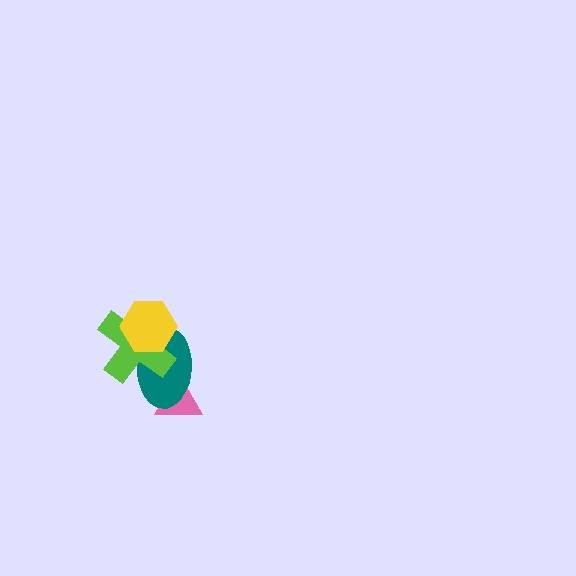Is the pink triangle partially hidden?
Yes, it is partially covered by another shape.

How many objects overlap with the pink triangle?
1 object overlaps with the pink triangle.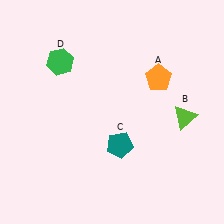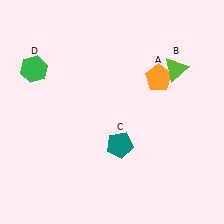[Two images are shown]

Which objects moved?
The objects that moved are: the lime triangle (B), the green hexagon (D).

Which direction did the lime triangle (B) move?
The lime triangle (B) moved up.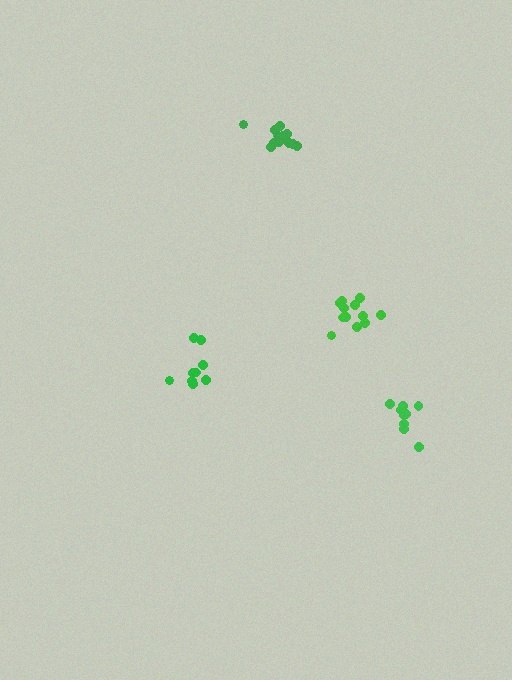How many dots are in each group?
Group 1: 12 dots, Group 2: 9 dots, Group 3: 12 dots, Group 4: 9 dots (42 total).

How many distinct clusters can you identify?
There are 4 distinct clusters.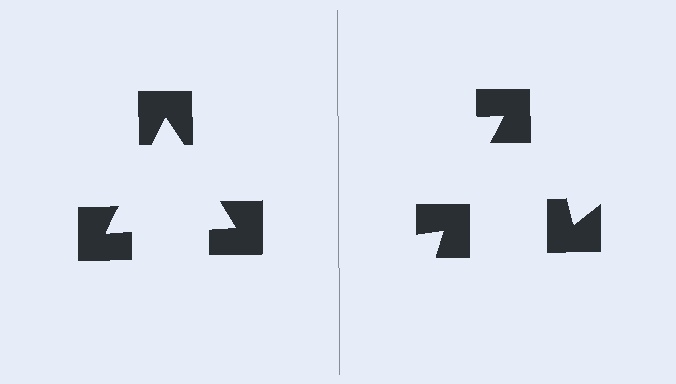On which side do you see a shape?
An illusory triangle appears on the left side. On the right side the wedge cuts are rotated, so no coherent shape forms.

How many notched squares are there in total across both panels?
6 — 3 on each side.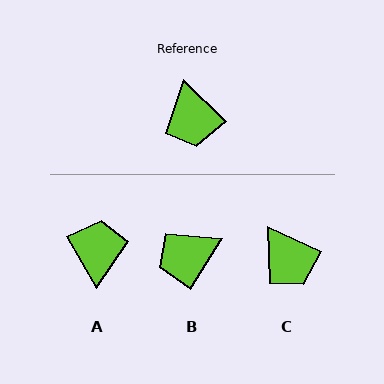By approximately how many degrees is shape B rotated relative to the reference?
Approximately 76 degrees clockwise.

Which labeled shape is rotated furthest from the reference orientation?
A, about 165 degrees away.